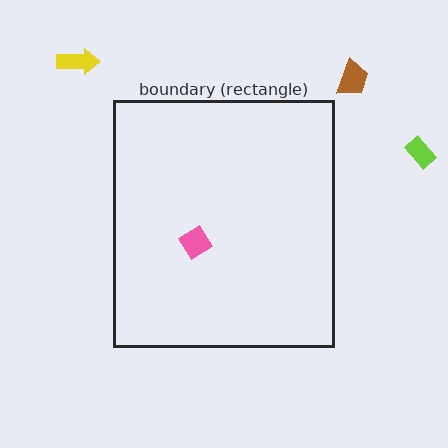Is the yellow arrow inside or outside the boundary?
Outside.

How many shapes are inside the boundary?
1 inside, 3 outside.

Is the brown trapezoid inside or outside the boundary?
Outside.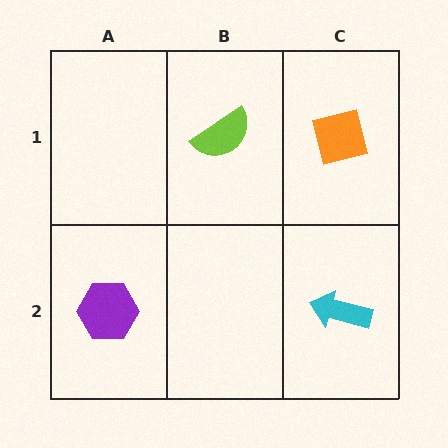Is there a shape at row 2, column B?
No, that cell is empty.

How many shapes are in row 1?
2 shapes.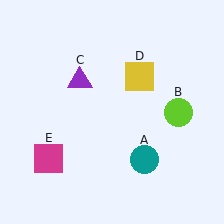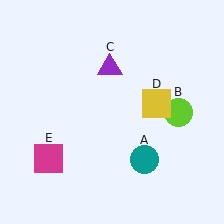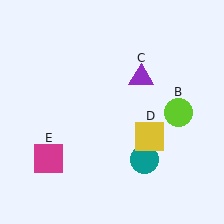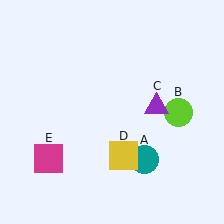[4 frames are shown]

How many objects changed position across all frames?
2 objects changed position: purple triangle (object C), yellow square (object D).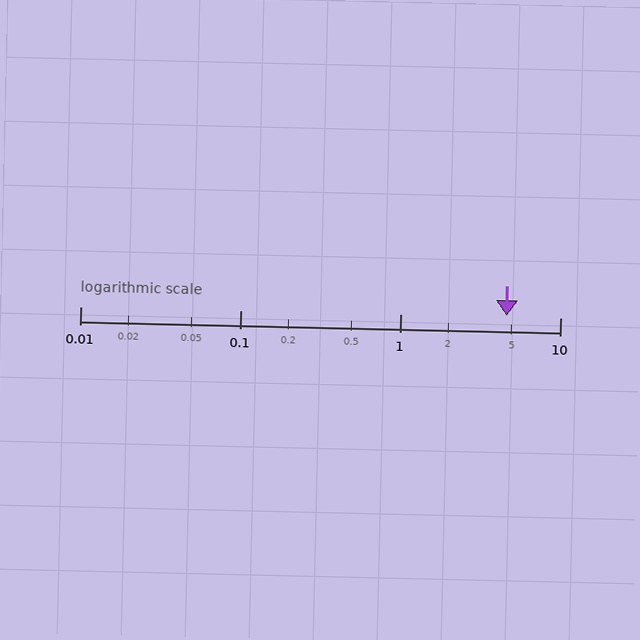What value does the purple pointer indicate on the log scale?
The pointer indicates approximately 4.6.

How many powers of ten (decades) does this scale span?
The scale spans 3 decades, from 0.01 to 10.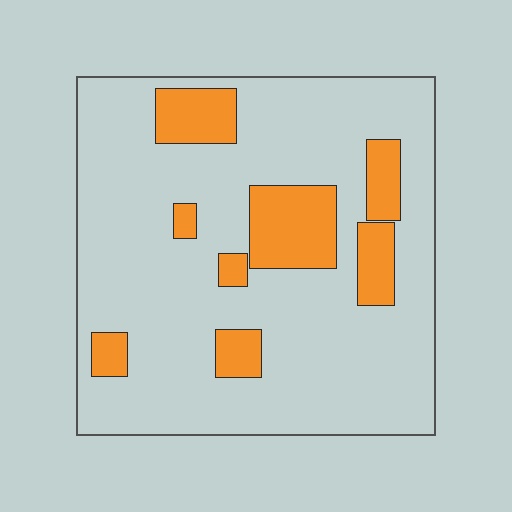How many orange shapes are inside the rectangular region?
8.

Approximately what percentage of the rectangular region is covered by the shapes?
Approximately 20%.